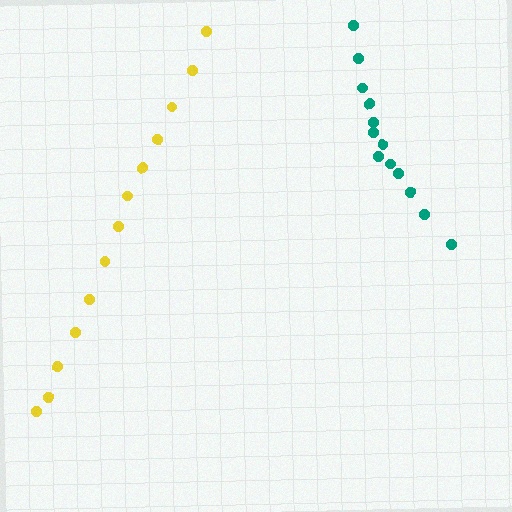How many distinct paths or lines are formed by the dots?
There are 2 distinct paths.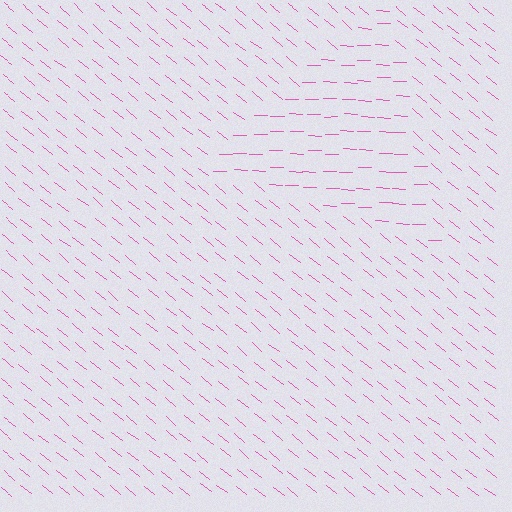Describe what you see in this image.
The image is filled with small pink line segments. A triangle region in the image has lines oriented differently from the surrounding lines, creating a visible texture boundary.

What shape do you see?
I see a triangle.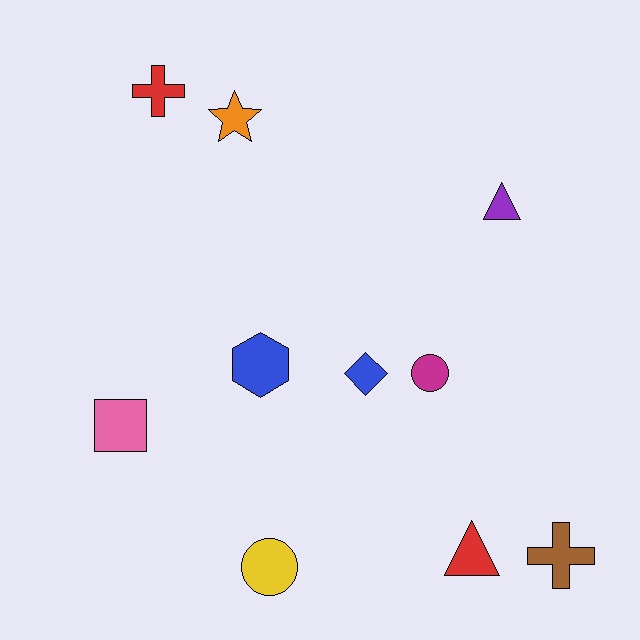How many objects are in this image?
There are 10 objects.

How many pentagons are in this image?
There are no pentagons.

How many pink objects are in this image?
There is 1 pink object.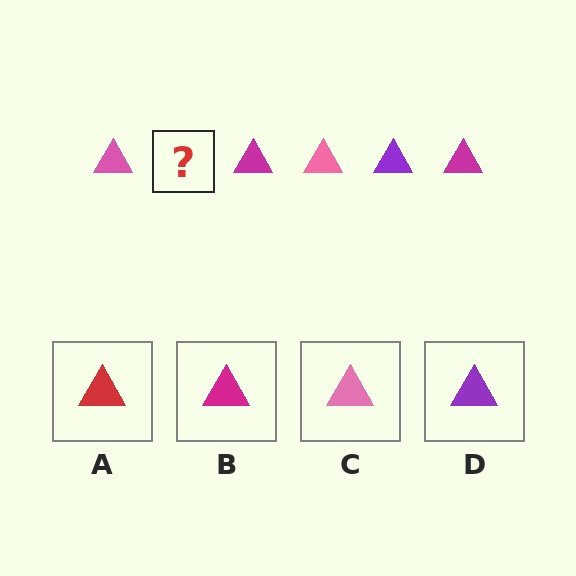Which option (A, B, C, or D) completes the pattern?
D.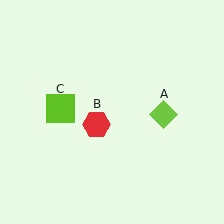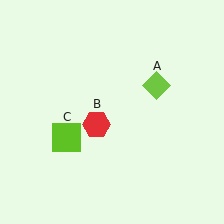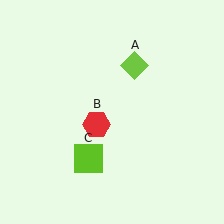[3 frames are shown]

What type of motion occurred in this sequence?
The lime diamond (object A), lime square (object C) rotated counterclockwise around the center of the scene.